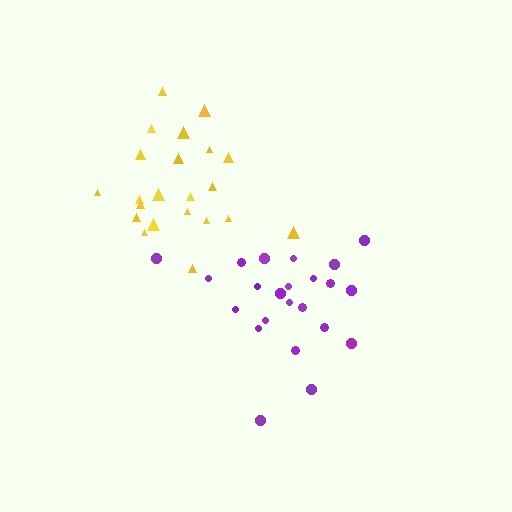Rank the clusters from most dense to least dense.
yellow, purple.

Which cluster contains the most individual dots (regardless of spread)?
Purple (23).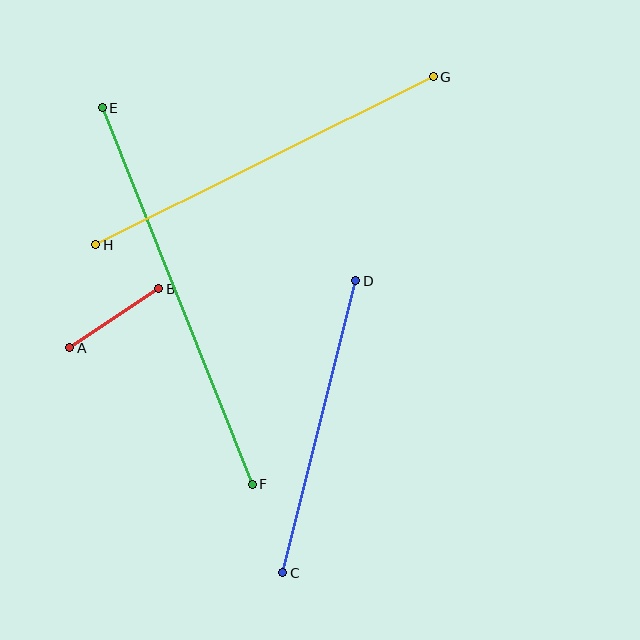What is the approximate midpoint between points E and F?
The midpoint is at approximately (177, 296) pixels.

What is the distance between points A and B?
The distance is approximately 107 pixels.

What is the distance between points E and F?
The distance is approximately 405 pixels.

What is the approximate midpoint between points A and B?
The midpoint is at approximately (114, 318) pixels.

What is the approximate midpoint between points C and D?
The midpoint is at approximately (319, 427) pixels.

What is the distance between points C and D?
The distance is approximately 301 pixels.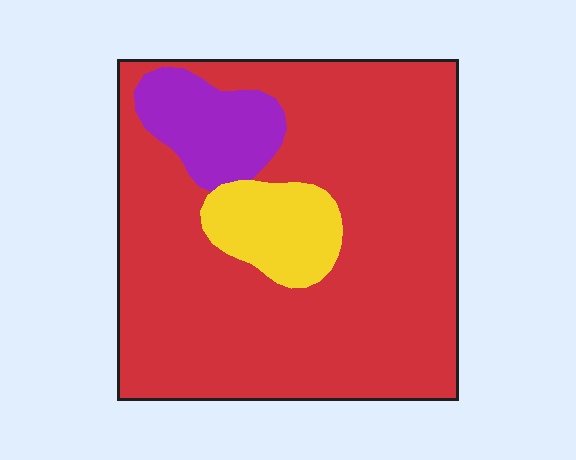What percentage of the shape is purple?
Purple covers around 10% of the shape.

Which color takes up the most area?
Red, at roughly 80%.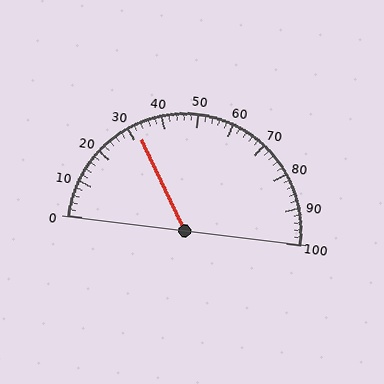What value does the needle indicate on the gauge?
The needle indicates approximately 32.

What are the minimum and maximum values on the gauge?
The gauge ranges from 0 to 100.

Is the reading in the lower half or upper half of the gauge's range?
The reading is in the lower half of the range (0 to 100).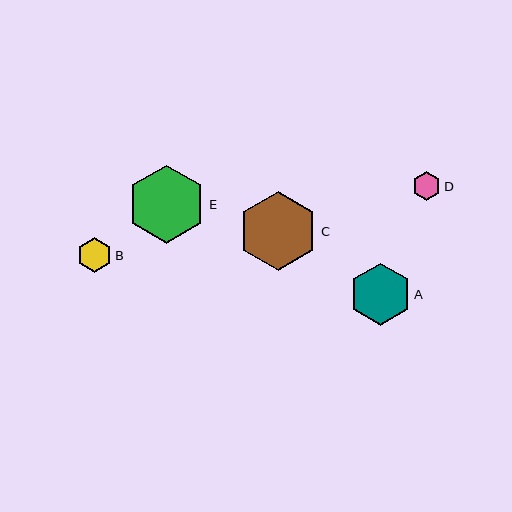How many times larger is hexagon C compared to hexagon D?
Hexagon C is approximately 2.8 times the size of hexagon D.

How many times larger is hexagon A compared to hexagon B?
Hexagon A is approximately 1.8 times the size of hexagon B.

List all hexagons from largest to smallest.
From largest to smallest: C, E, A, B, D.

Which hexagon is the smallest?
Hexagon D is the smallest with a size of approximately 28 pixels.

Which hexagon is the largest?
Hexagon C is the largest with a size of approximately 79 pixels.